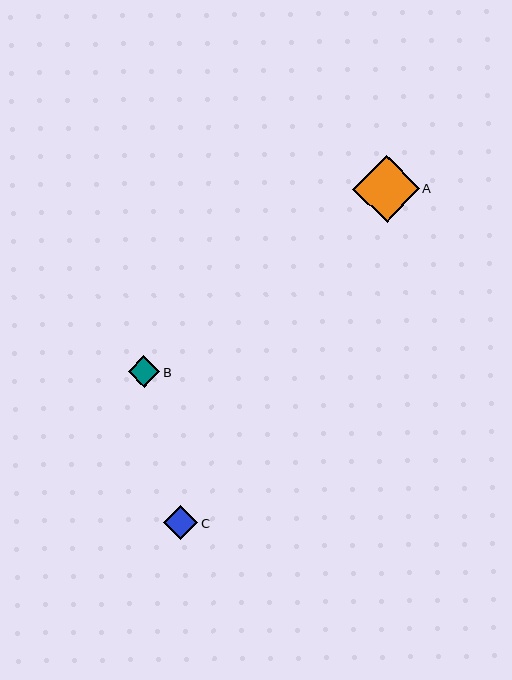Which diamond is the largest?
Diamond A is the largest with a size of approximately 67 pixels.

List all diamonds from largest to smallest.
From largest to smallest: A, C, B.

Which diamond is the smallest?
Diamond B is the smallest with a size of approximately 31 pixels.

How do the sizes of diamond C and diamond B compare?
Diamond C and diamond B are approximately the same size.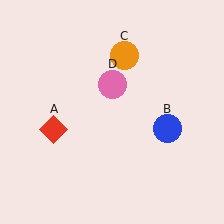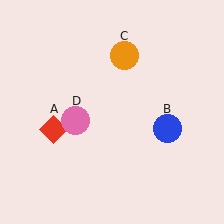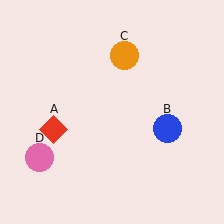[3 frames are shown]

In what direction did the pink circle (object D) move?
The pink circle (object D) moved down and to the left.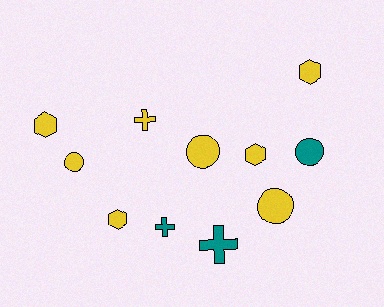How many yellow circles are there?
There are 3 yellow circles.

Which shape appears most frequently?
Circle, with 4 objects.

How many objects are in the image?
There are 11 objects.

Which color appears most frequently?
Yellow, with 8 objects.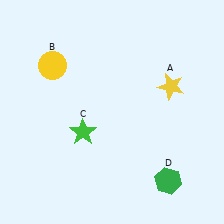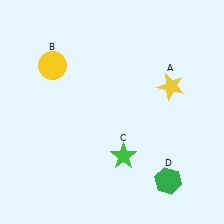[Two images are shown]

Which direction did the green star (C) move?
The green star (C) moved right.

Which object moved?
The green star (C) moved right.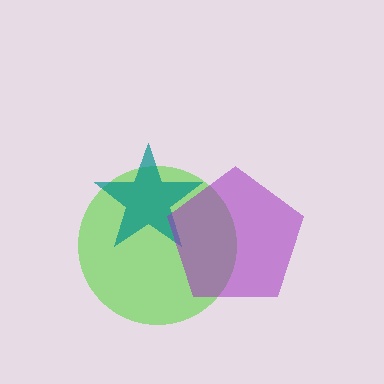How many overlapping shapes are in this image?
There are 3 overlapping shapes in the image.